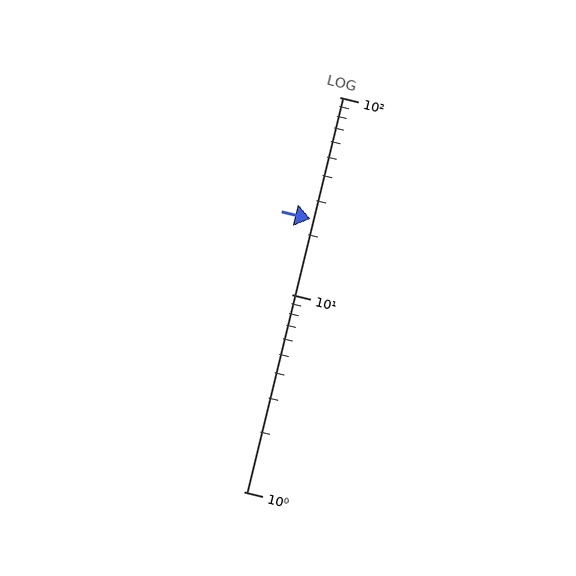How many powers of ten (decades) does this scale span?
The scale spans 2 decades, from 1 to 100.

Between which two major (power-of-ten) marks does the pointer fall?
The pointer is between 10 and 100.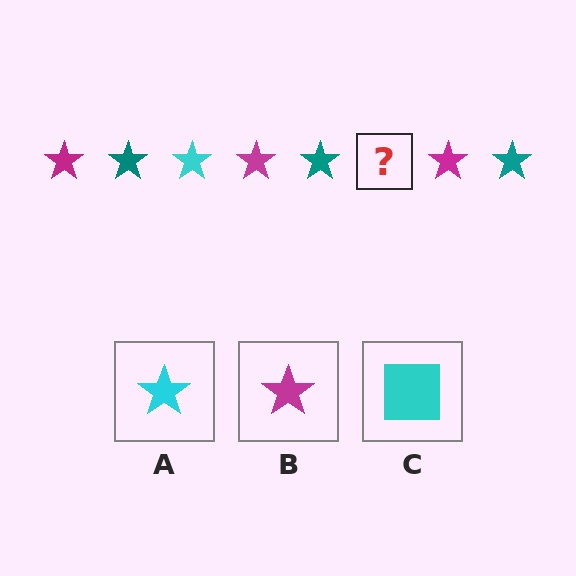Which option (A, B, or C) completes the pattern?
A.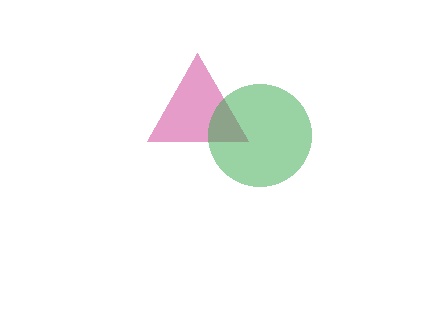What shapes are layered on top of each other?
The layered shapes are: a magenta triangle, a green circle.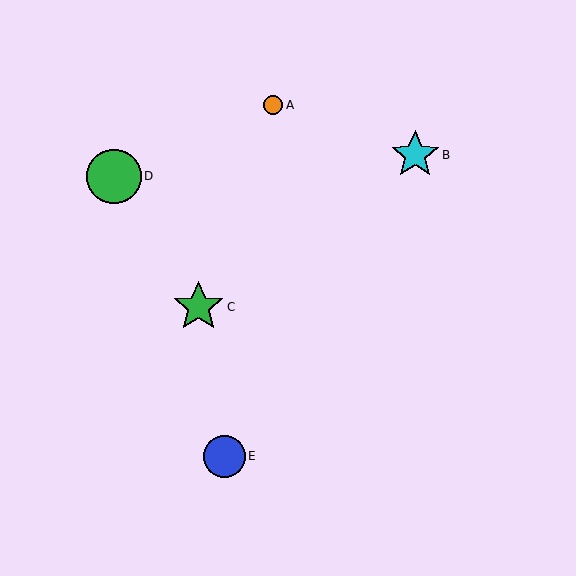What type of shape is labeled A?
Shape A is an orange circle.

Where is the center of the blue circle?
The center of the blue circle is at (224, 456).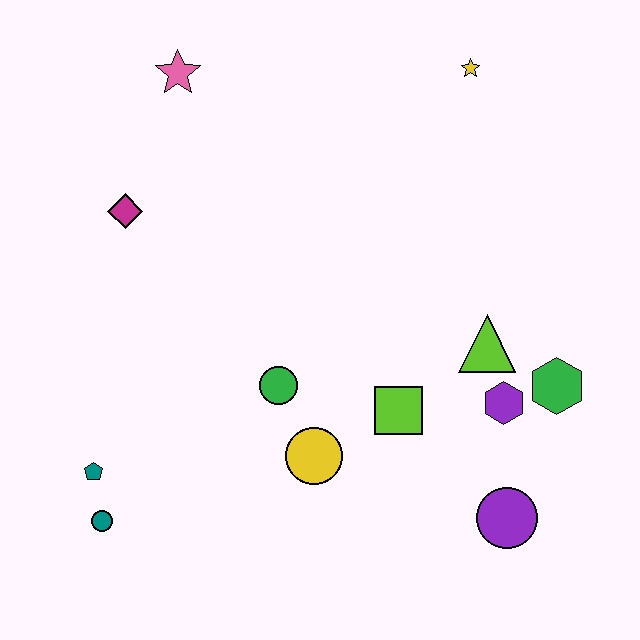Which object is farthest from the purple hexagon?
The pink star is farthest from the purple hexagon.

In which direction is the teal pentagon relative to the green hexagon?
The teal pentagon is to the left of the green hexagon.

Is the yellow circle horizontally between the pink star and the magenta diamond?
No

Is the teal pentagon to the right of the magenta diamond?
No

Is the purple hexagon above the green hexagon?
No